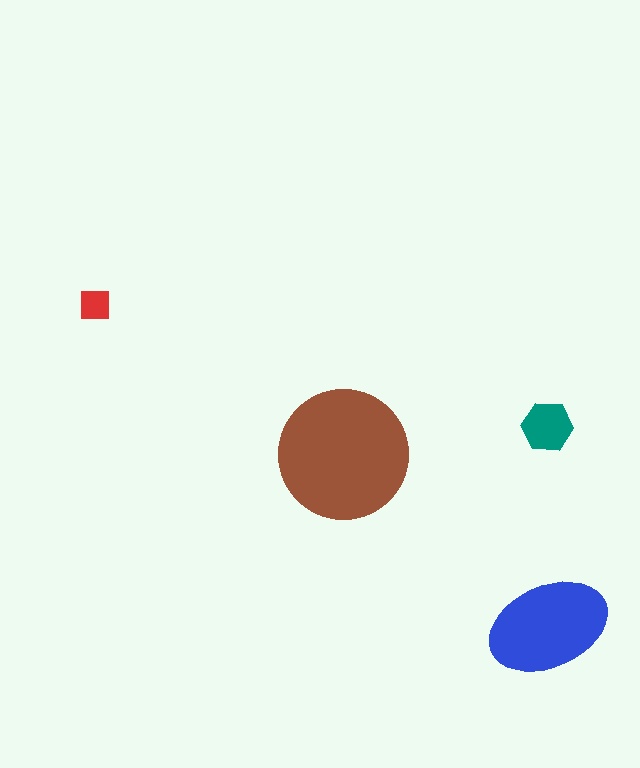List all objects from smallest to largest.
The red square, the teal hexagon, the blue ellipse, the brown circle.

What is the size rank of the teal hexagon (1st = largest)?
3rd.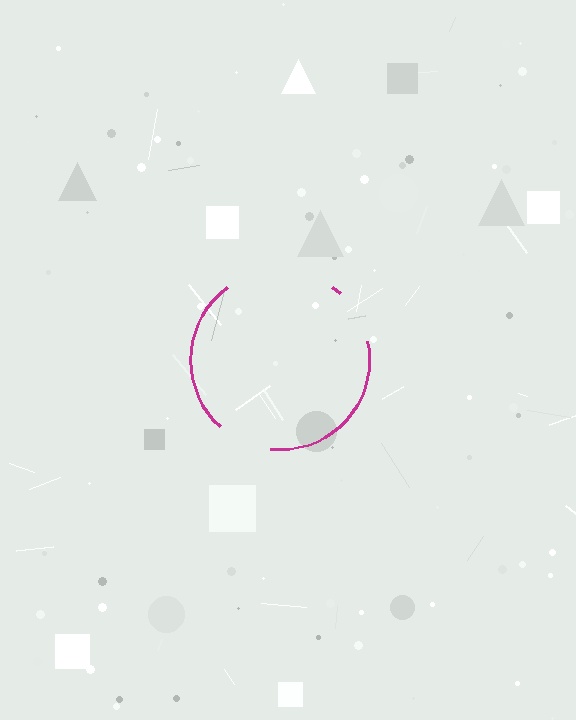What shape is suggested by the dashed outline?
The dashed outline suggests a circle.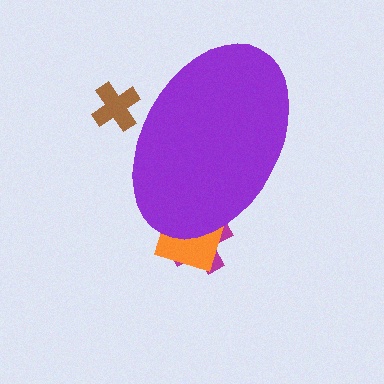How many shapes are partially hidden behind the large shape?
3 shapes are partially hidden.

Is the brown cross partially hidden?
Yes, the brown cross is partially hidden behind the purple ellipse.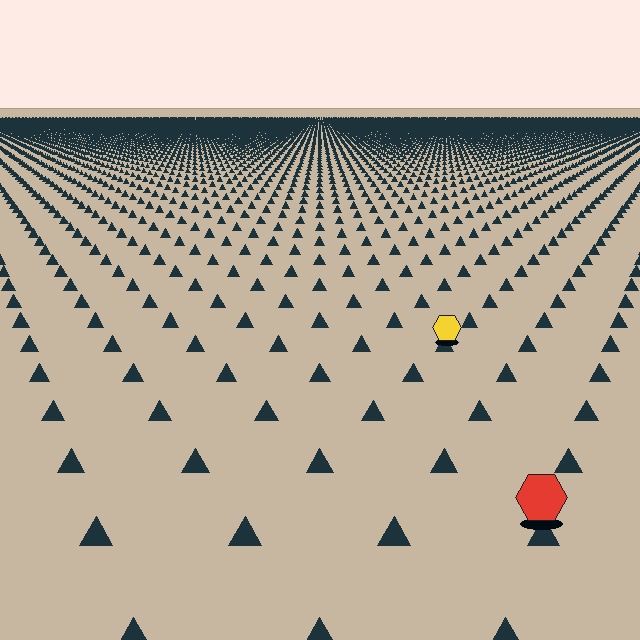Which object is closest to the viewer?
The red hexagon is closest. The texture marks near it are larger and more spread out.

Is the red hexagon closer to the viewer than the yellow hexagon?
Yes. The red hexagon is closer — you can tell from the texture gradient: the ground texture is coarser near it.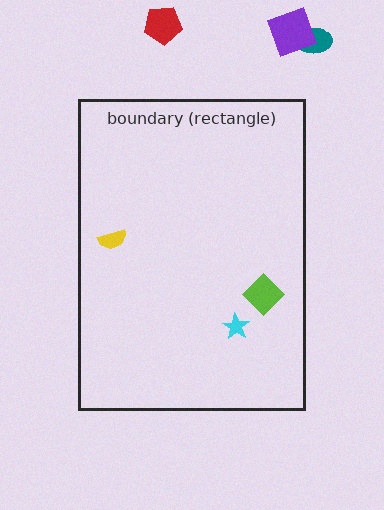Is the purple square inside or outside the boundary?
Outside.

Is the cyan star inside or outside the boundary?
Inside.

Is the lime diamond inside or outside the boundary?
Inside.